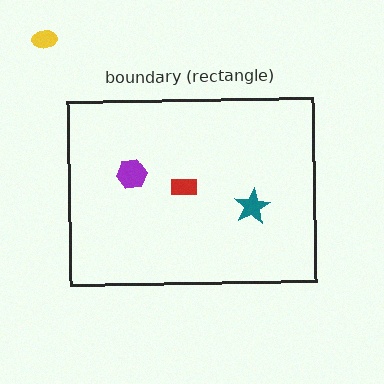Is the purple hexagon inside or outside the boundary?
Inside.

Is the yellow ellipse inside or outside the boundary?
Outside.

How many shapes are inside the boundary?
3 inside, 1 outside.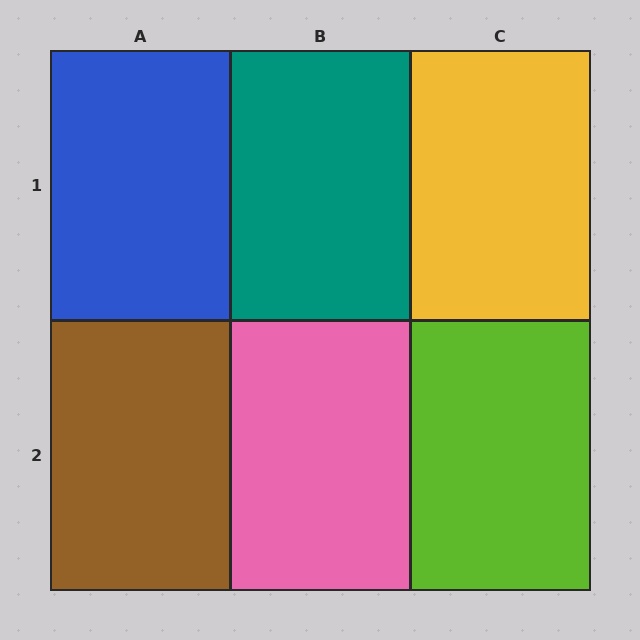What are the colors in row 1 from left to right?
Blue, teal, yellow.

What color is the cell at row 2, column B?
Pink.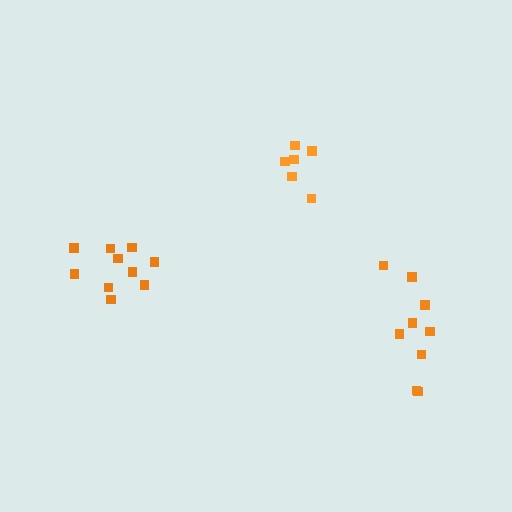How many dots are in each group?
Group 1: 9 dots, Group 2: 10 dots, Group 3: 6 dots (25 total).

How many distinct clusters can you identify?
There are 3 distinct clusters.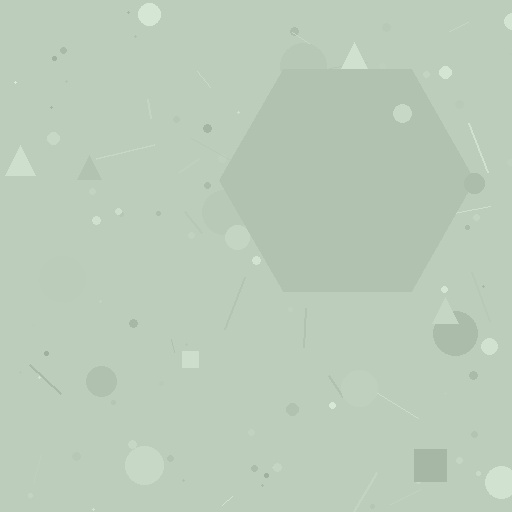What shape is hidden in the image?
A hexagon is hidden in the image.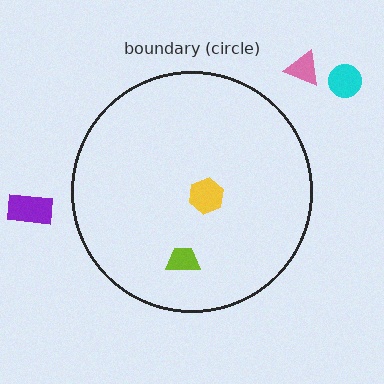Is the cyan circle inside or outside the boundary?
Outside.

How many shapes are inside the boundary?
2 inside, 3 outside.